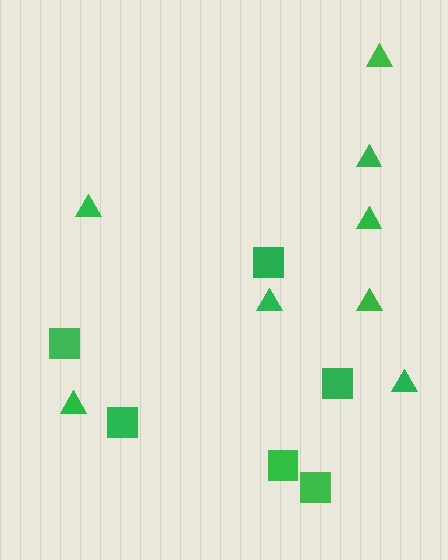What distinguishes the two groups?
There are 2 groups: one group of triangles (8) and one group of squares (6).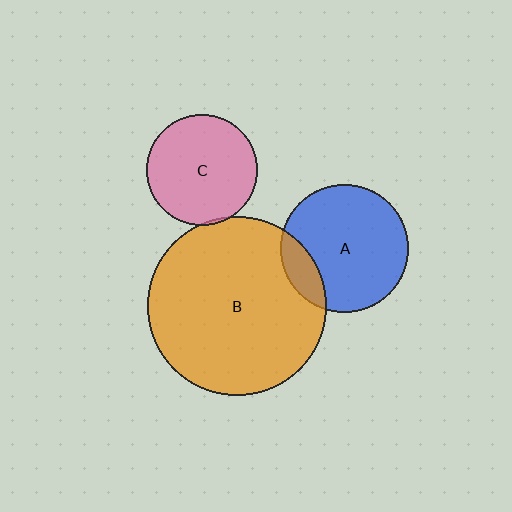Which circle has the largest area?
Circle B (orange).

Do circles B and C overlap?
Yes.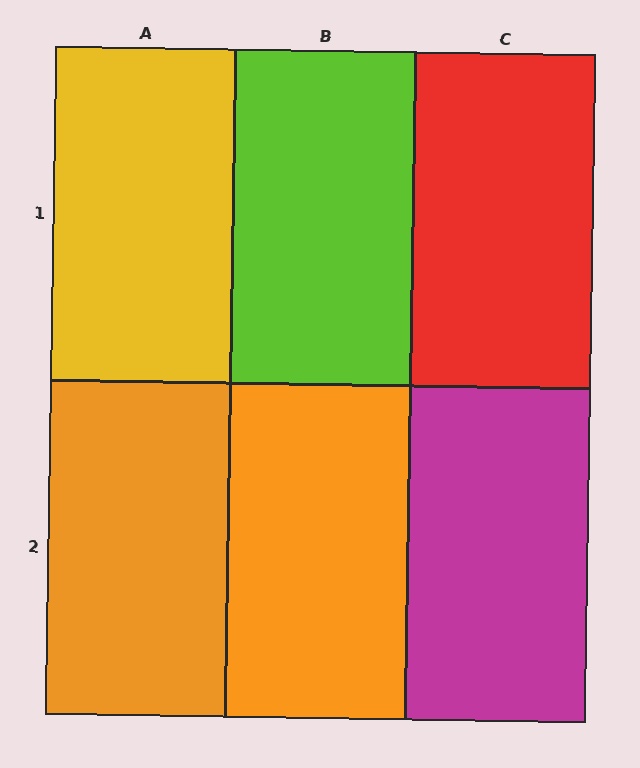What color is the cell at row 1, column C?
Red.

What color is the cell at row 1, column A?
Yellow.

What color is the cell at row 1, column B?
Lime.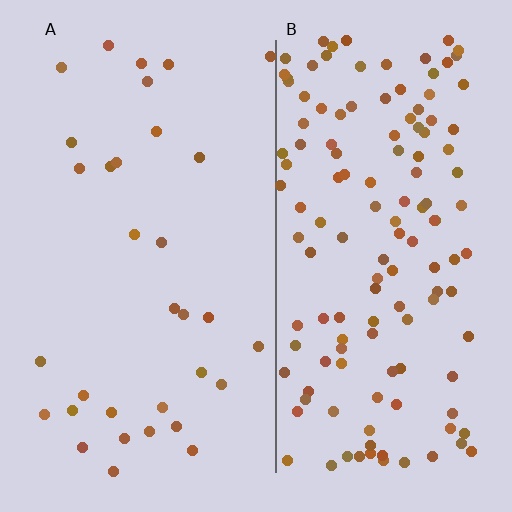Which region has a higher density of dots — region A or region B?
B (the right).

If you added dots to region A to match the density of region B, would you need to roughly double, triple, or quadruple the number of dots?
Approximately quadruple.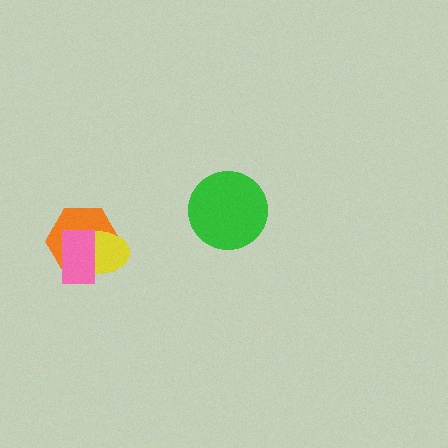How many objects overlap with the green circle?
0 objects overlap with the green circle.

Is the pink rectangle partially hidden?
No, no other shape covers it.